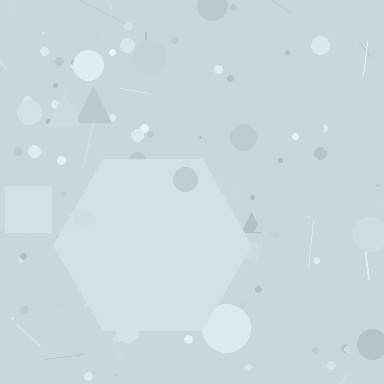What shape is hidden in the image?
A hexagon is hidden in the image.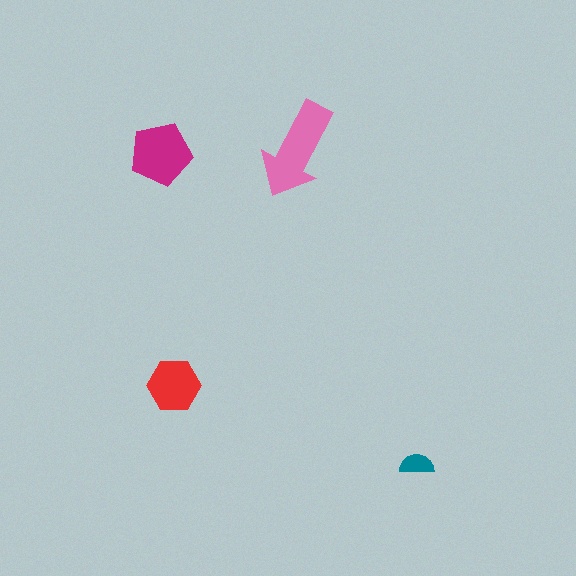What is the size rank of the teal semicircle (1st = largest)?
4th.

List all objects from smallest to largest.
The teal semicircle, the red hexagon, the magenta pentagon, the pink arrow.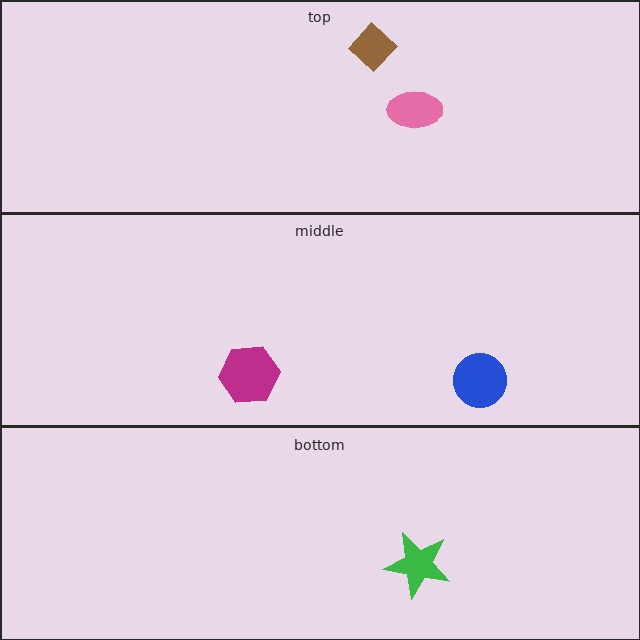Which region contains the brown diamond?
The top region.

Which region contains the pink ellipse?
The top region.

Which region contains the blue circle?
The middle region.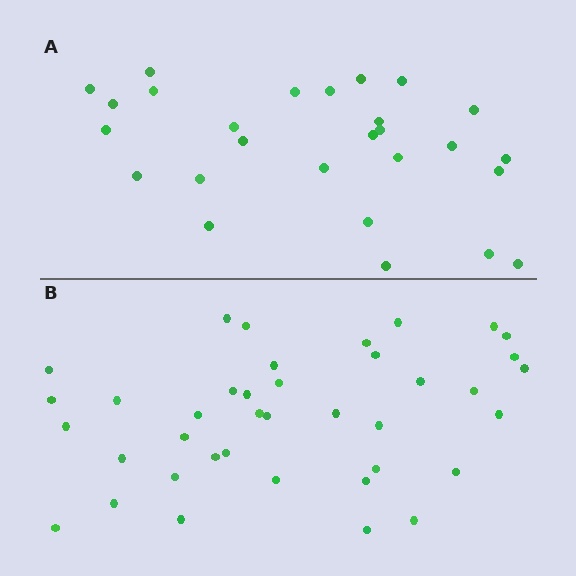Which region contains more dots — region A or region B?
Region B (the bottom region) has more dots.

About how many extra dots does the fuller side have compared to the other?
Region B has roughly 12 or so more dots than region A.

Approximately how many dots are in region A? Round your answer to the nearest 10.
About 30 dots. (The exact count is 27, which rounds to 30.)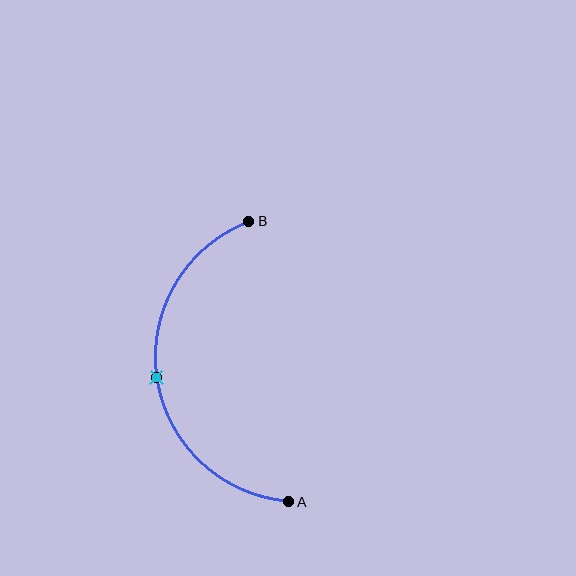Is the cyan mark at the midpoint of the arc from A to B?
Yes. The cyan mark lies on the arc at equal arc-length from both A and B — it is the arc midpoint.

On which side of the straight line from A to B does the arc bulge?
The arc bulges to the left of the straight line connecting A and B.